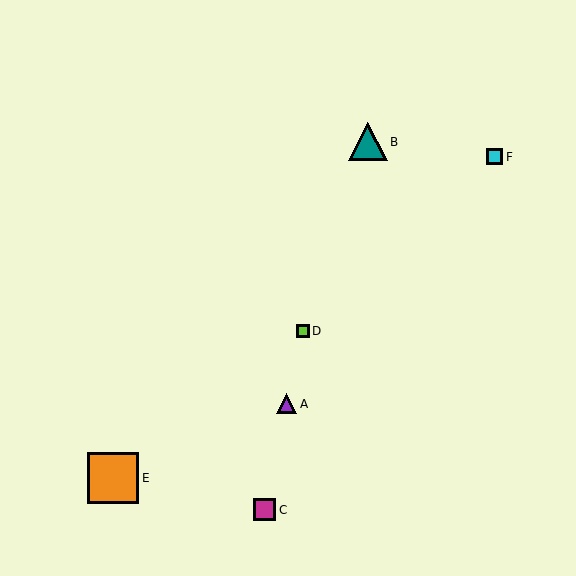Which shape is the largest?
The orange square (labeled E) is the largest.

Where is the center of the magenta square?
The center of the magenta square is at (265, 510).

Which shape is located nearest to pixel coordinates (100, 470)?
The orange square (labeled E) at (113, 478) is nearest to that location.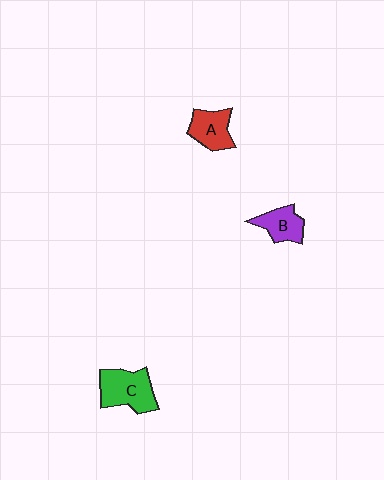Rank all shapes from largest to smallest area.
From largest to smallest: C (green), A (red), B (purple).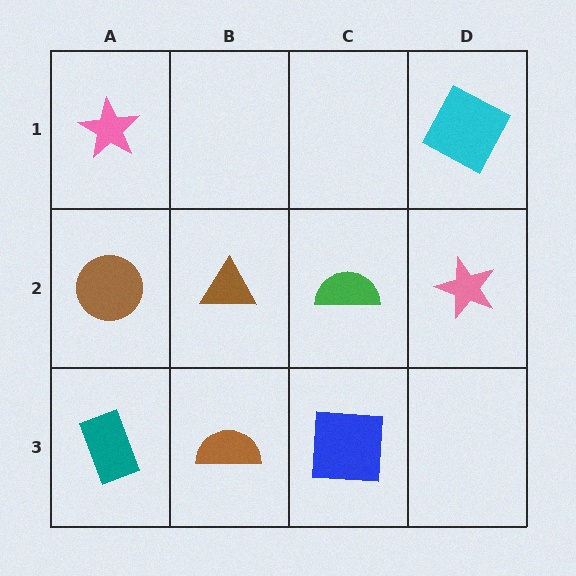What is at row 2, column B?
A brown triangle.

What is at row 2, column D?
A pink star.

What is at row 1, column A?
A pink star.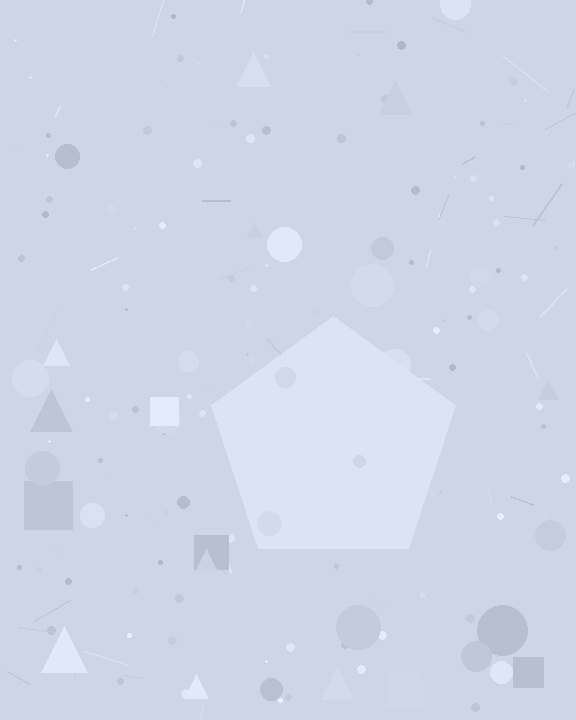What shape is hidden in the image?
A pentagon is hidden in the image.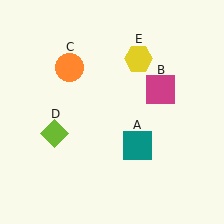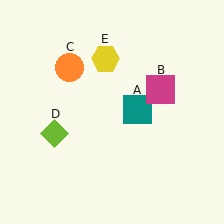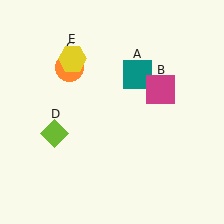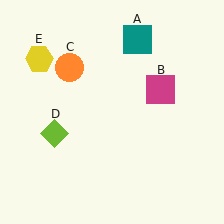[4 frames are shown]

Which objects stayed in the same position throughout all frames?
Magenta square (object B) and orange circle (object C) and lime diamond (object D) remained stationary.